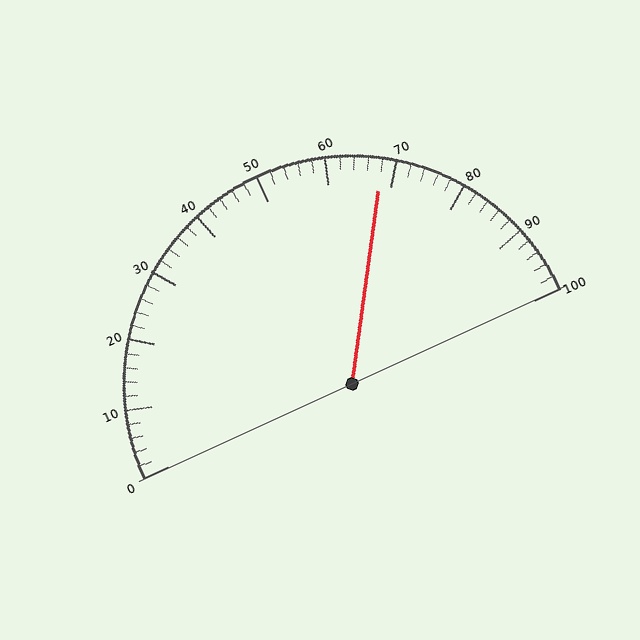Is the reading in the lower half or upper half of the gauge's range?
The reading is in the upper half of the range (0 to 100).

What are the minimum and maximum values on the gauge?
The gauge ranges from 0 to 100.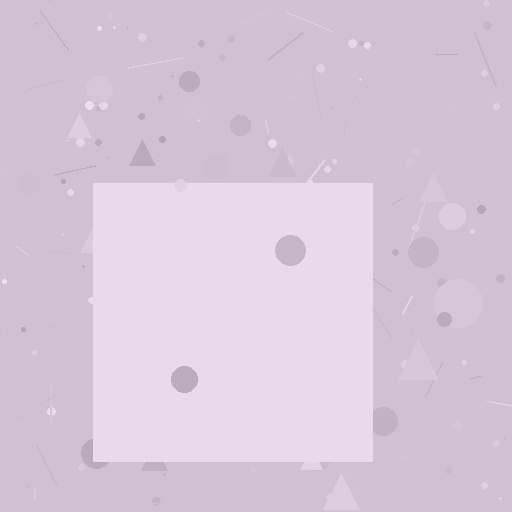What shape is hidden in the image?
A square is hidden in the image.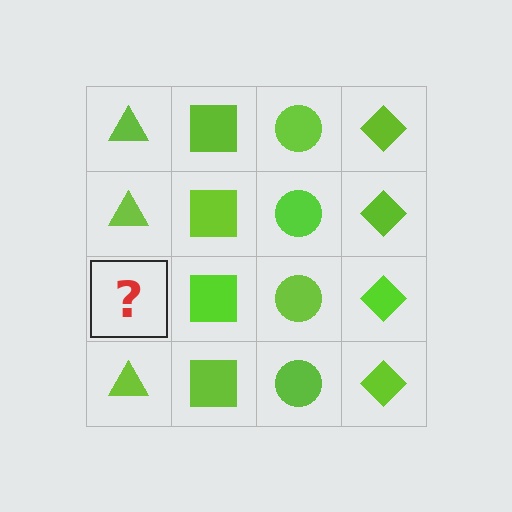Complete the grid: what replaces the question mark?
The question mark should be replaced with a lime triangle.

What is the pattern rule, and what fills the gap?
The rule is that each column has a consistent shape. The gap should be filled with a lime triangle.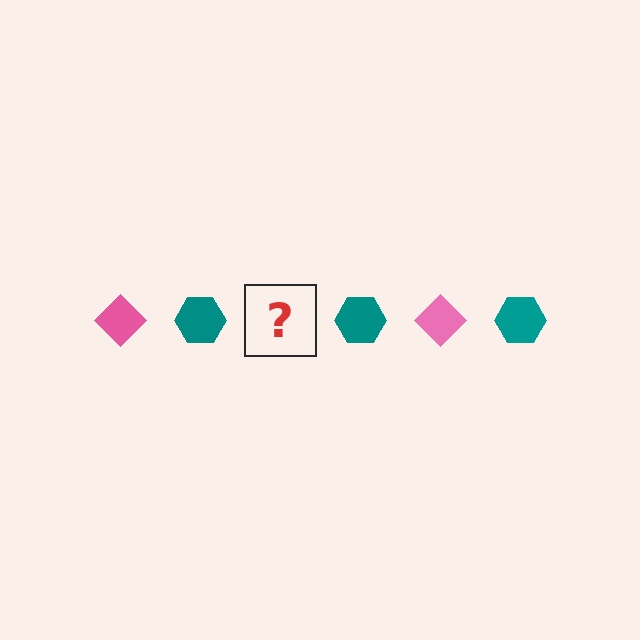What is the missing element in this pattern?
The missing element is a pink diamond.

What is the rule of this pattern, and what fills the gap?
The rule is that the pattern alternates between pink diamond and teal hexagon. The gap should be filled with a pink diamond.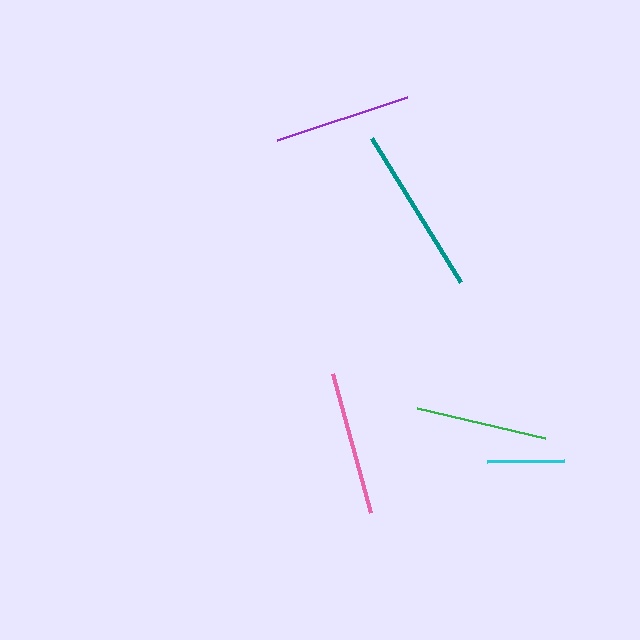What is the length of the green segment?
The green segment is approximately 132 pixels long.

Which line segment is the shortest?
The cyan line is the shortest at approximately 78 pixels.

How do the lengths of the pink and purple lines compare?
The pink and purple lines are approximately the same length.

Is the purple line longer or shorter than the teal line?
The teal line is longer than the purple line.